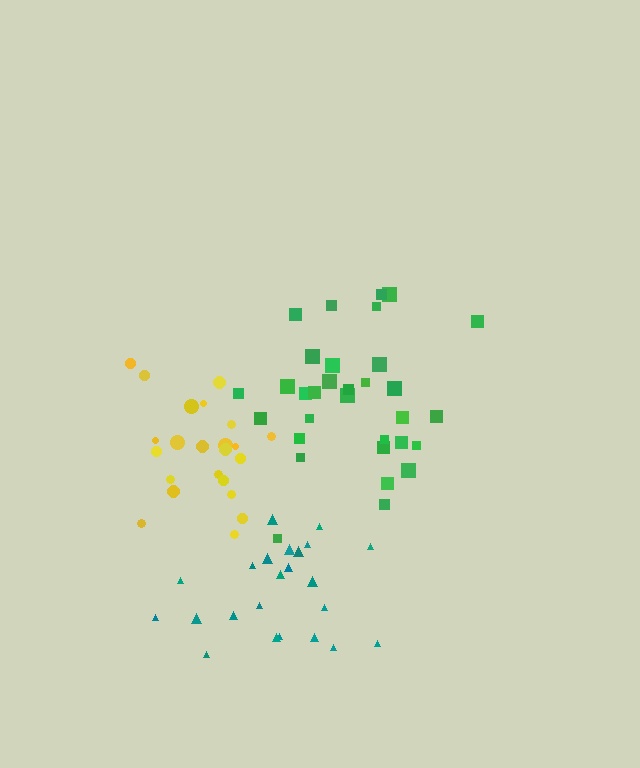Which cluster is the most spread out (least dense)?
Teal.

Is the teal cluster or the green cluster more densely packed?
Green.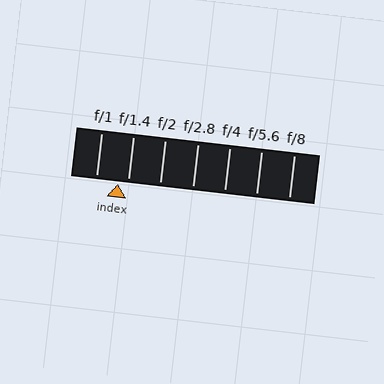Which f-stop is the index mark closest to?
The index mark is closest to f/1.4.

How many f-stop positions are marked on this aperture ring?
There are 7 f-stop positions marked.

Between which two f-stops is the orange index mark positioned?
The index mark is between f/1 and f/1.4.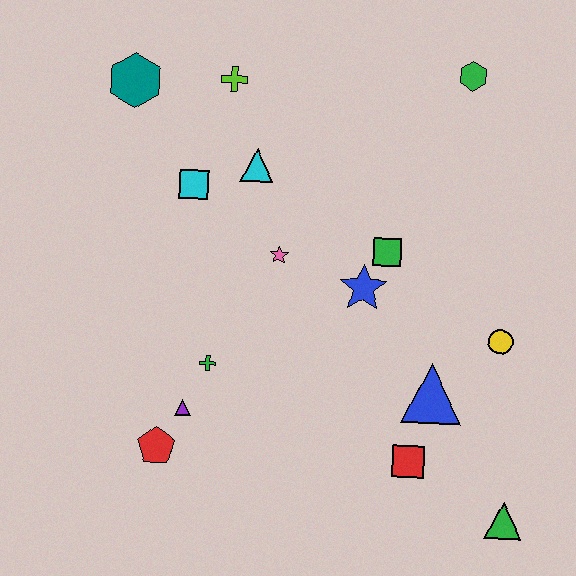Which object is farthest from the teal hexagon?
The green triangle is farthest from the teal hexagon.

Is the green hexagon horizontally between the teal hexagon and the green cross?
No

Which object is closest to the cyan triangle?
The cyan square is closest to the cyan triangle.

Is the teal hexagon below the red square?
No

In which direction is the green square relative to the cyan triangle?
The green square is to the right of the cyan triangle.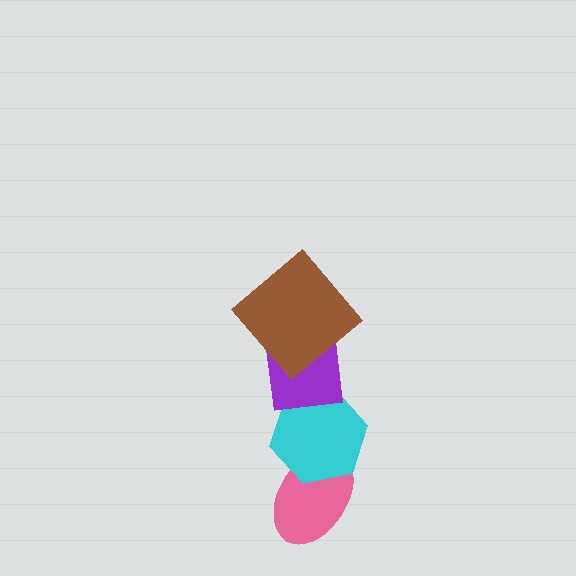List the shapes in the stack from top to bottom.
From top to bottom: the brown diamond, the purple square, the cyan hexagon, the pink ellipse.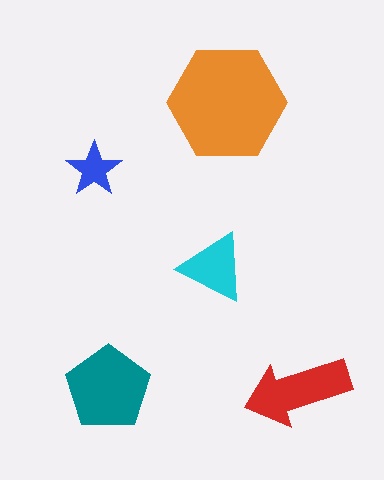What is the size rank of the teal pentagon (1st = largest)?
2nd.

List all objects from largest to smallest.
The orange hexagon, the teal pentagon, the red arrow, the cyan triangle, the blue star.